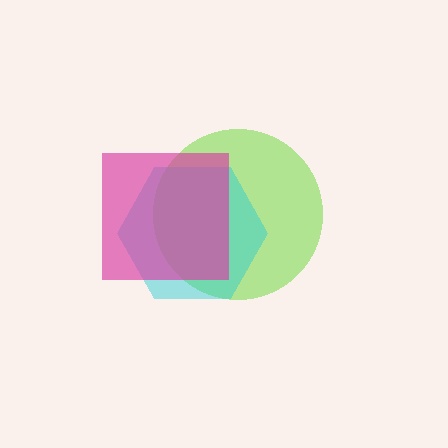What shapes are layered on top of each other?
The layered shapes are: a lime circle, a cyan hexagon, a magenta square.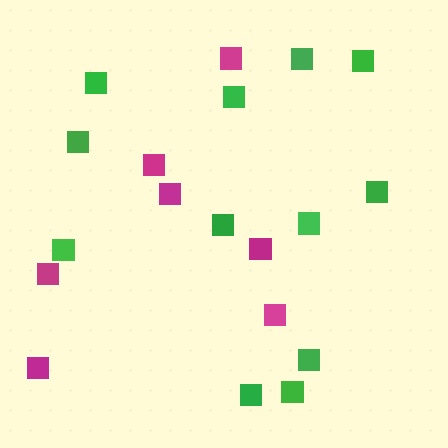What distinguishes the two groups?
There are 2 groups: one group of green squares (12) and one group of magenta squares (7).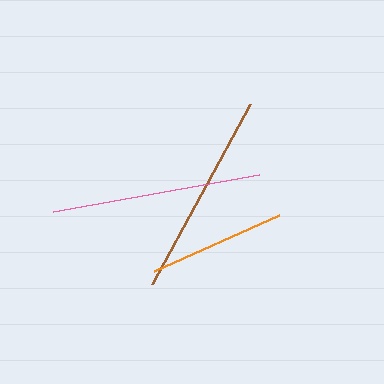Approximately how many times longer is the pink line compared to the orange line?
The pink line is approximately 1.5 times the length of the orange line.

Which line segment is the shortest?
The orange line is the shortest at approximately 137 pixels.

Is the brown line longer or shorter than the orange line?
The brown line is longer than the orange line.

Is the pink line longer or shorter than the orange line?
The pink line is longer than the orange line.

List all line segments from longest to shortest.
From longest to shortest: pink, brown, orange.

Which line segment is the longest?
The pink line is the longest at approximately 210 pixels.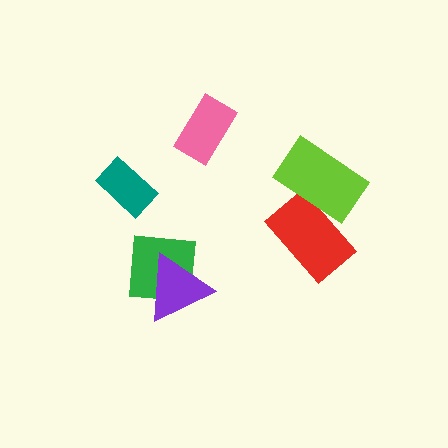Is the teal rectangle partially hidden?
No, no other shape covers it.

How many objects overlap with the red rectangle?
1 object overlaps with the red rectangle.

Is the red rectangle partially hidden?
Yes, it is partially covered by another shape.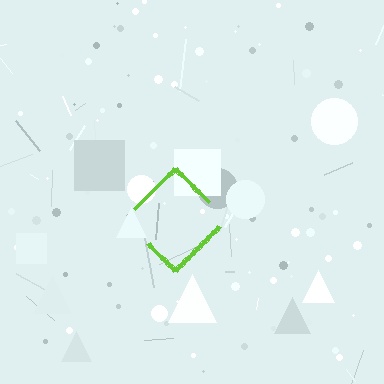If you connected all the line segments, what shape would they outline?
They would outline a diamond.